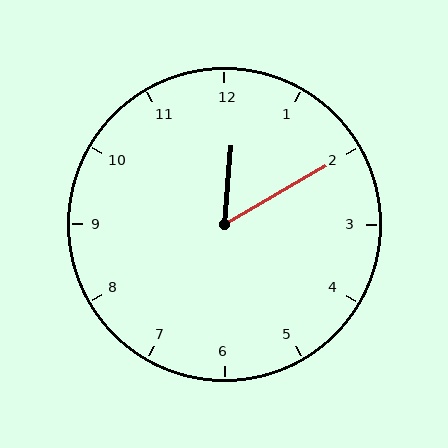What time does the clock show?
12:10.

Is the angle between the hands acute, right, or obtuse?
It is acute.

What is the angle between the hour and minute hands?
Approximately 55 degrees.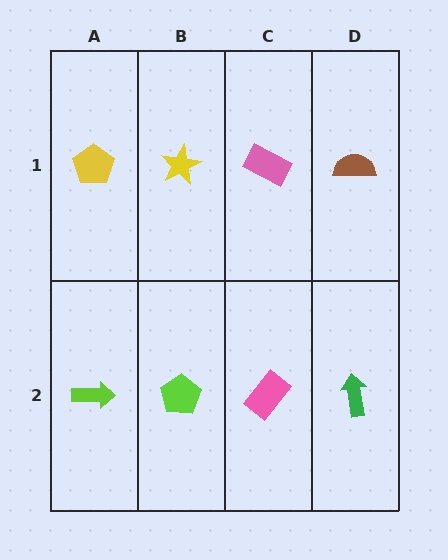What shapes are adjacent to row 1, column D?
A green arrow (row 2, column D), a pink rectangle (row 1, column C).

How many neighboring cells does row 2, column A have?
2.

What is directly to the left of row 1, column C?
A yellow star.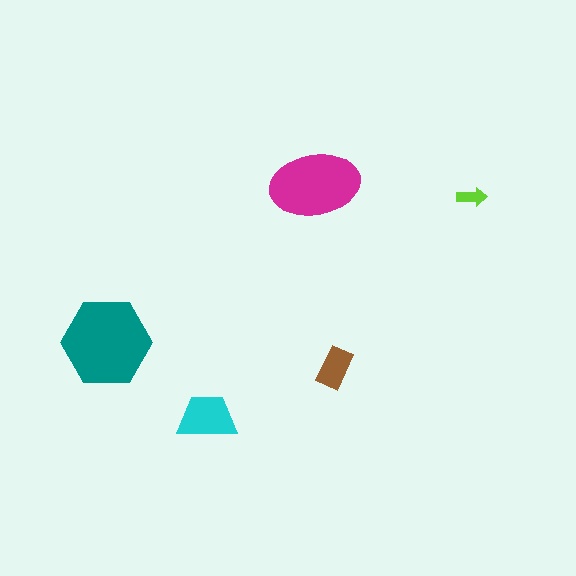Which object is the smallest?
The lime arrow.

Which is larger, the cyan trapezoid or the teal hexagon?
The teal hexagon.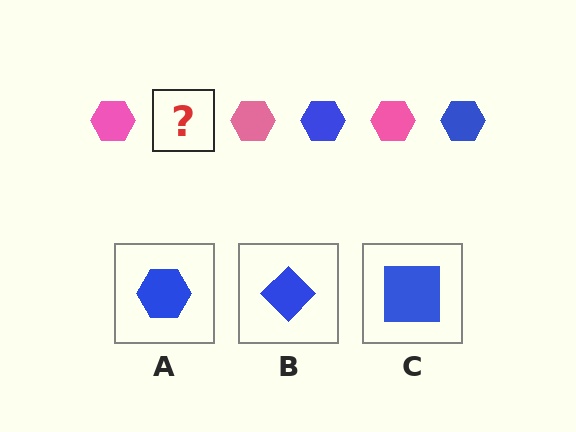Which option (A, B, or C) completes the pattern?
A.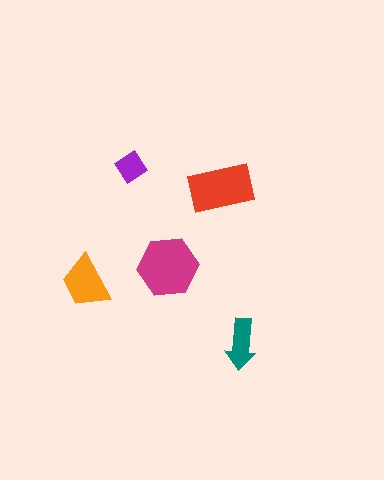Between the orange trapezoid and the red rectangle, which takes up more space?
The red rectangle.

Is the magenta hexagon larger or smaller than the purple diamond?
Larger.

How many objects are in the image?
There are 5 objects in the image.